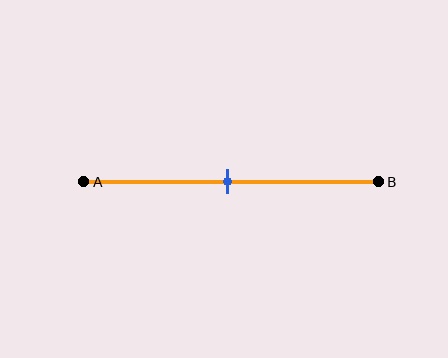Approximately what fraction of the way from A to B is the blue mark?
The blue mark is approximately 50% of the way from A to B.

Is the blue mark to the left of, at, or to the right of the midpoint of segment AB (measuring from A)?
The blue mark is approximately at the midpoint of segment AB.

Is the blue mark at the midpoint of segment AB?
Yes, the mark is approximately at the midpoint.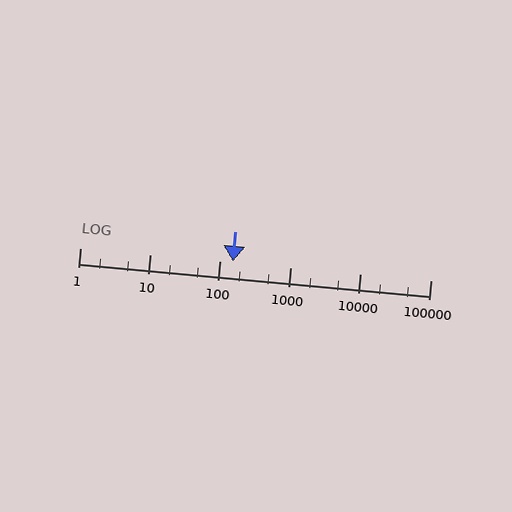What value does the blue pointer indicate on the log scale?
The pointer indicates approximately 150.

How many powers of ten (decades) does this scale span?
The scale spans 5 decades, from 1 to 100000.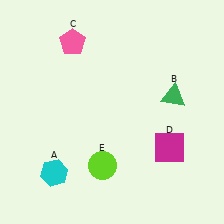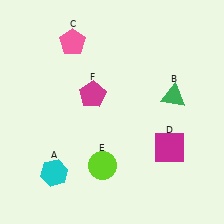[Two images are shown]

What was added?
A magenta pentagon (F) was added in Image 2.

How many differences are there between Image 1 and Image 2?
There is 1 difference between the two images.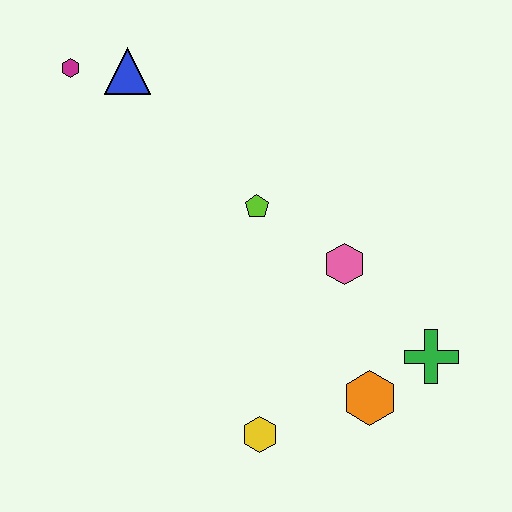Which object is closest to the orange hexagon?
The green cross is closest to the orange hexagon.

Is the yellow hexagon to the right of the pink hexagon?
No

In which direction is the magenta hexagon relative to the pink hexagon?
The magenta hexagon is to the left of the pink hexagon.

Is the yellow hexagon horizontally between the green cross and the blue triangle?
Yes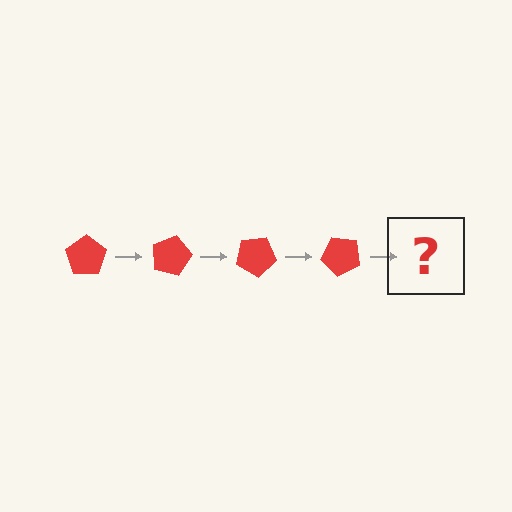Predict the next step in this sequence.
The next step is a red pentagon rotated 60 degrees.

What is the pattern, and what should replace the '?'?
The pattern is that the pentagon rotates 15 degrees each step. The '?' should be a red pentagon rotated 60 degrees.